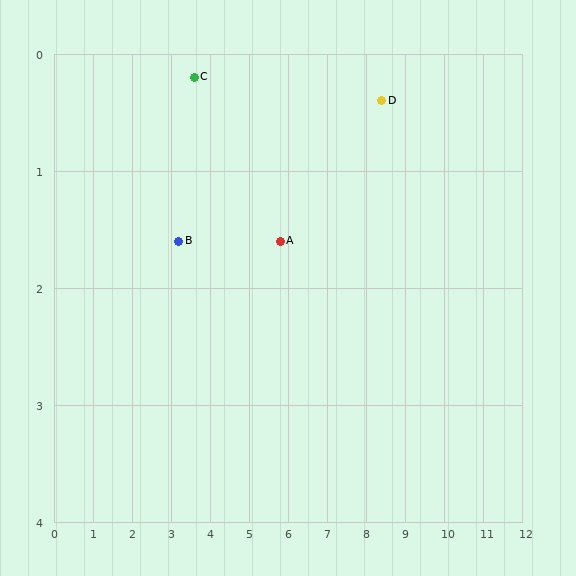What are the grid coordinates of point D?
Point D is at approximately (8.4, 0.4).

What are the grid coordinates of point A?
Point A is at approximately (5.8, 1.6).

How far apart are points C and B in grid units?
Points C and B are about 1.5 grid units apart.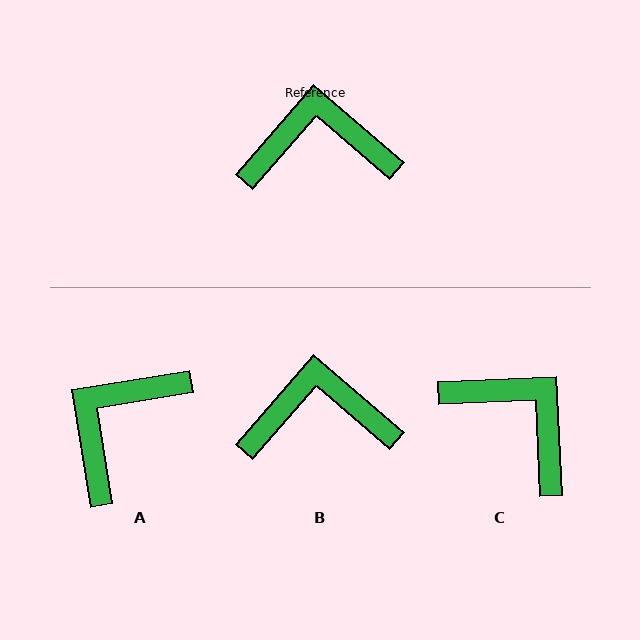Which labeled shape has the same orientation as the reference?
B.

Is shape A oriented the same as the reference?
No, it is off by about 50 degrees.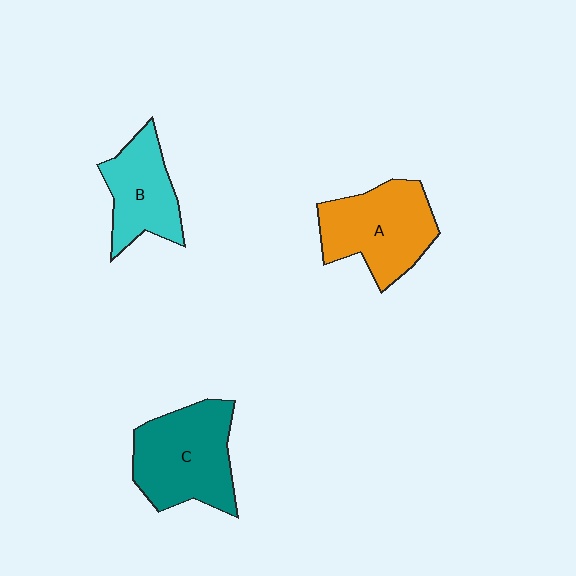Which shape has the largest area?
Shape C (teal).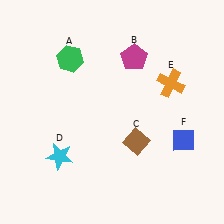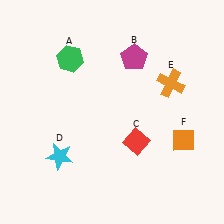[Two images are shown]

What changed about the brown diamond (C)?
In Image 1, C is brown. In Image 2, it changed to red.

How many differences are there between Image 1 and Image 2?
There are 2 differences between the two images.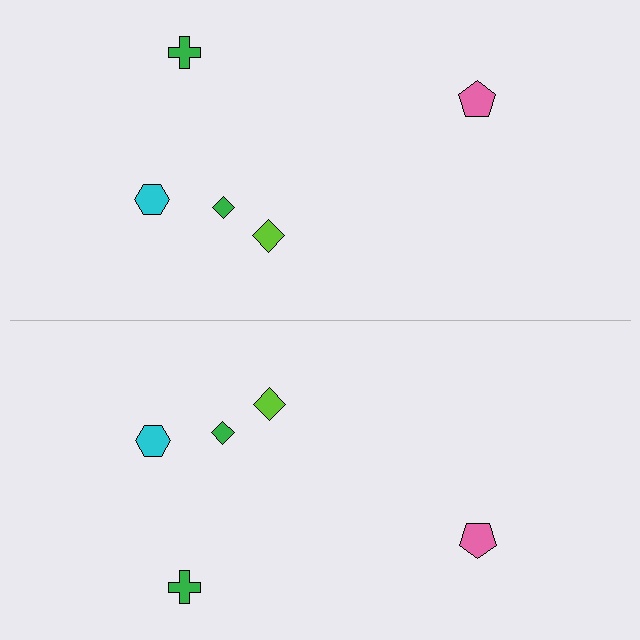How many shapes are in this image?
There are 10 shapes in this image.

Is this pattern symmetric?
Yes, this pattern has bilateral (reflection) symmetry.